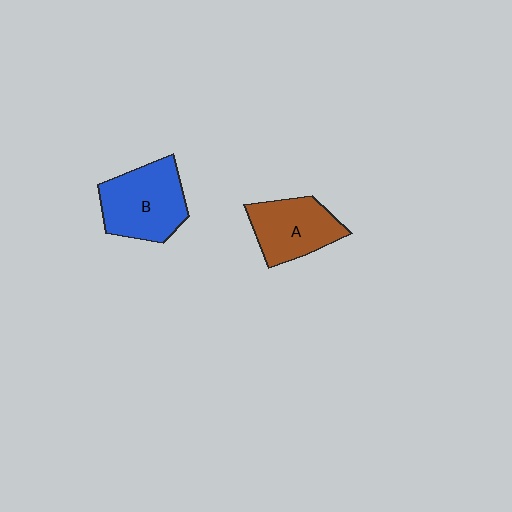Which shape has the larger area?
Shape B (blue).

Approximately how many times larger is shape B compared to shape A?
Approximately 1.2 times.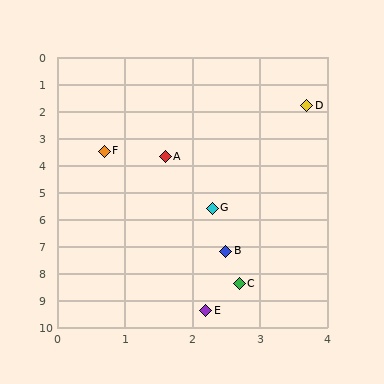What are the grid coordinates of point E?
Point E is at approximately (2.2, 9.4).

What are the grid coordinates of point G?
Point G is at approximately (2.3, 5.6).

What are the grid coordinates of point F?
Point F is at approximately (0.7, 3.5).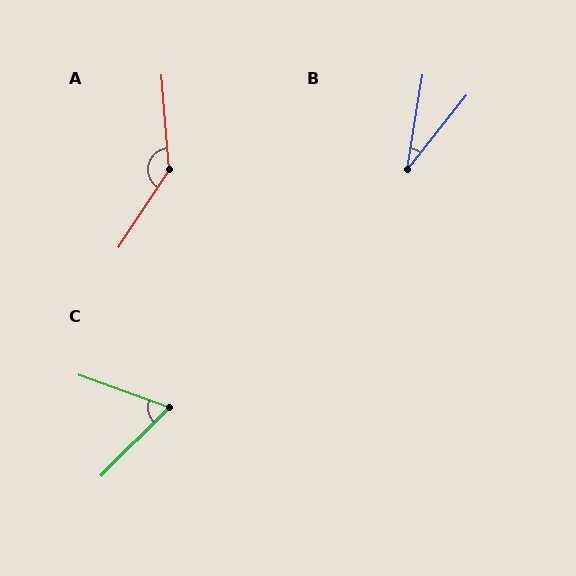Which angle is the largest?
A, at approximately 142 degrees.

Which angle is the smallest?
B, at approximately 29 degrees.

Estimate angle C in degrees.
Approximately 64 degrees.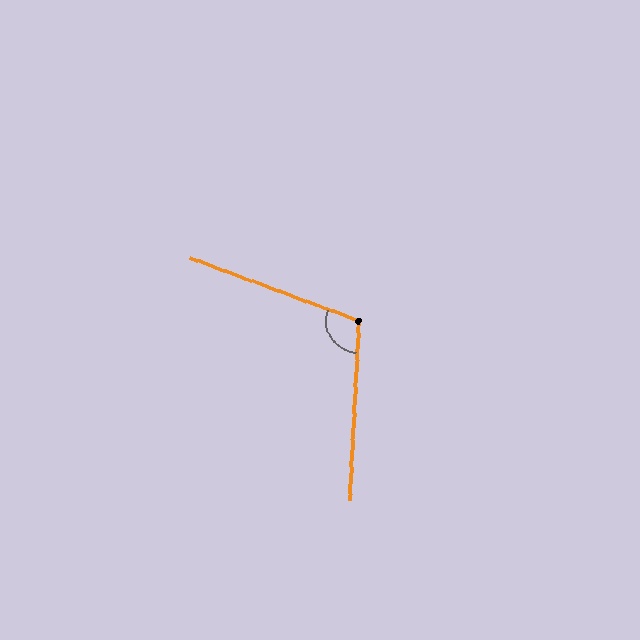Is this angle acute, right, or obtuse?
It is obtuse.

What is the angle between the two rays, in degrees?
Approximately 108 degrees.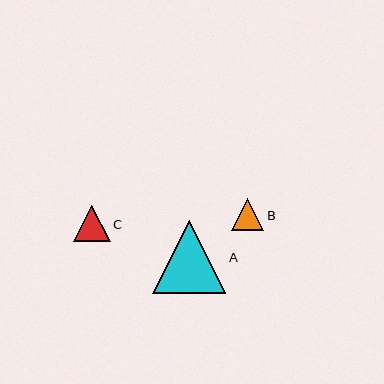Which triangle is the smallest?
Triangle B is the smallest with a size of approximately 32 pixels.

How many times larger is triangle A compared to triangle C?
Triangle A is approximately 2.0 times the size of triangle C.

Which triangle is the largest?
Triangle A is the largest with a size of approximately 73 pixels.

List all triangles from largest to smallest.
From largest to smallest: A, C, B.